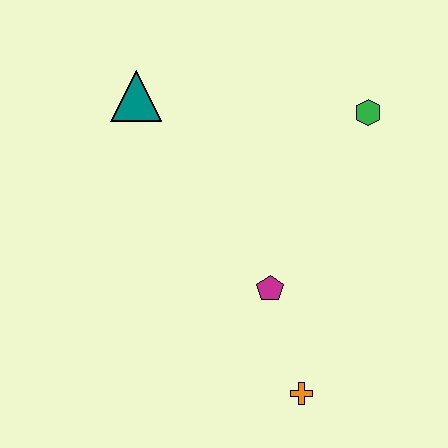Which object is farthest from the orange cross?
The teal triangle is farthest from the orange cross.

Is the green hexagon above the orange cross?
Yes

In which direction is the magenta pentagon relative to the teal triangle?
The magenta pentagon is below the teal triangle.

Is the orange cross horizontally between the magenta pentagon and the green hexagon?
Yes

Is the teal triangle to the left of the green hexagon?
Yes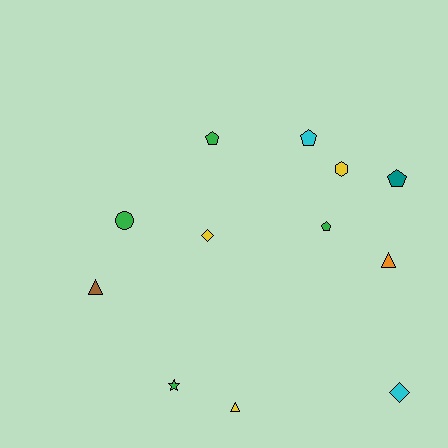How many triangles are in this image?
There are 3 triangles.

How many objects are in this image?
There are 12 objects.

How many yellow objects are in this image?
There are 3 yellow objects.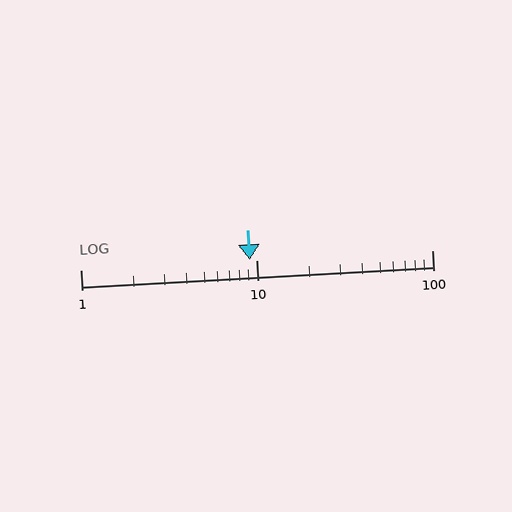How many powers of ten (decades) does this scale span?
The scale spans 2 decades, from 1 to 100.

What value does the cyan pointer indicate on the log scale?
The pointer indicates approximately 9.2.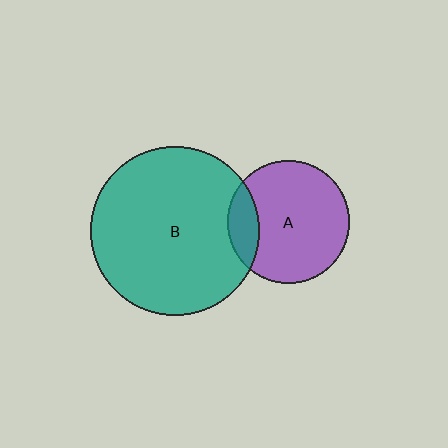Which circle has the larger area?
Circle B (teal).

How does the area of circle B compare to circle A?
Approximately 1.9 times.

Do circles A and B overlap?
Yes.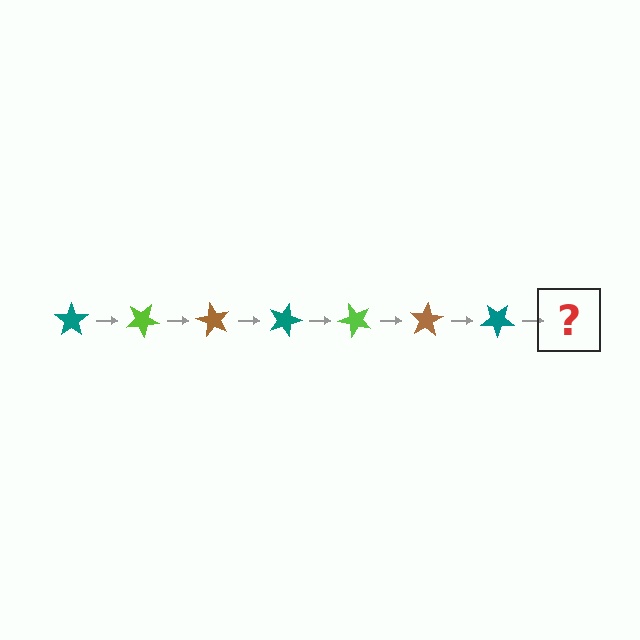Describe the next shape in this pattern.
It should be a lime star, rotated 210 degrees from the start.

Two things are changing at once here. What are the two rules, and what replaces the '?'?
The two rules are that it rotates 30 degrees each step and the color cycles through teal, lime, and brown. The '?' should be a lime star, rotated 210 degrees from the start.